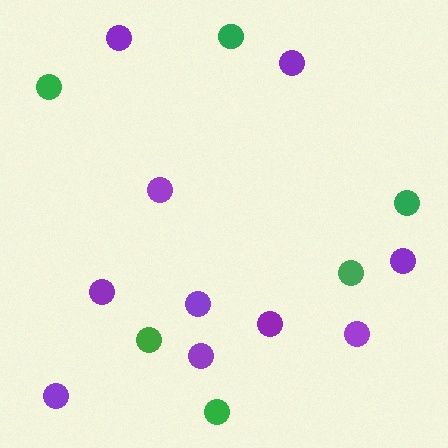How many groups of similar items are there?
There are 2 groups: one group of purple circles (10) and one group of green circles (6).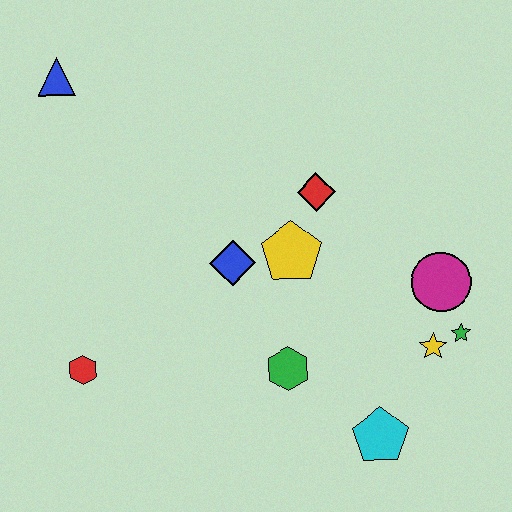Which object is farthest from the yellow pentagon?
The blue triangle is farthest from the yellow pentagon.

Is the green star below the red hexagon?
No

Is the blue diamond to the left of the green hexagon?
Yes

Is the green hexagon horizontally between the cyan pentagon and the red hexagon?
Yes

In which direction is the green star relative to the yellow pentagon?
The green star is to the right of the yellow pentagon.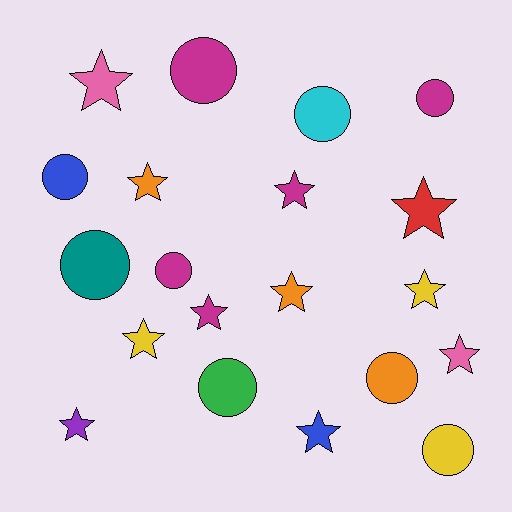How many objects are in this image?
There are 20 objects.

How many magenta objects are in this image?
There are 5 magenta objects.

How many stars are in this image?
There are 11 stars.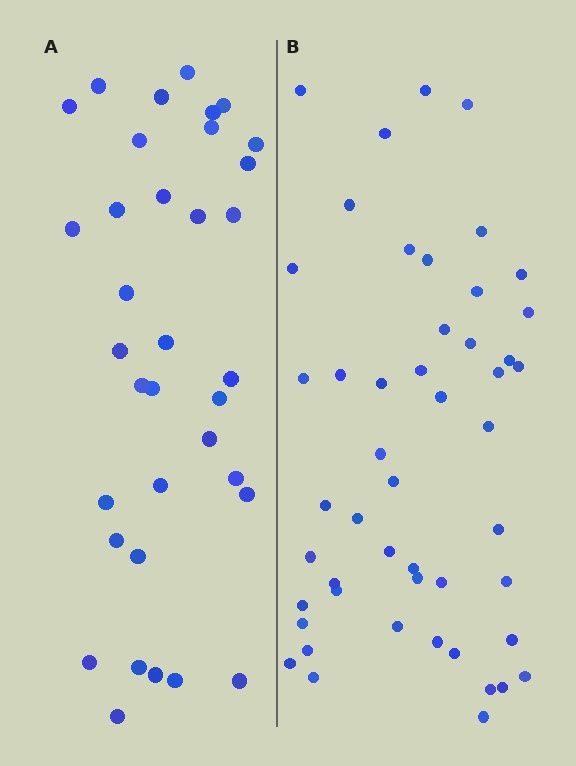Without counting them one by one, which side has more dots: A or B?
Region B (the right region) has more dots.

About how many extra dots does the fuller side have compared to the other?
Region B has approximately 15 more dots than region A.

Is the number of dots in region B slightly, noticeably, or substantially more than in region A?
Region B has noticeably more, but not dramatically so. The ratio is roughly 1.4 to 1.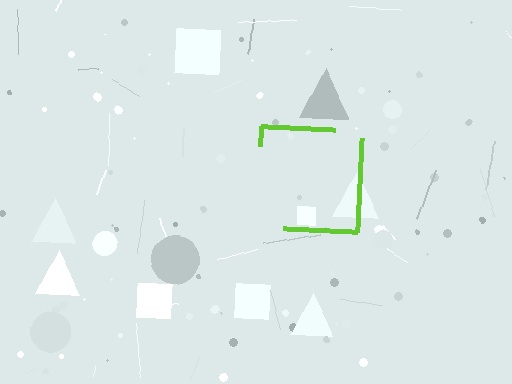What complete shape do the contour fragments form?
The contour fragments form a square.